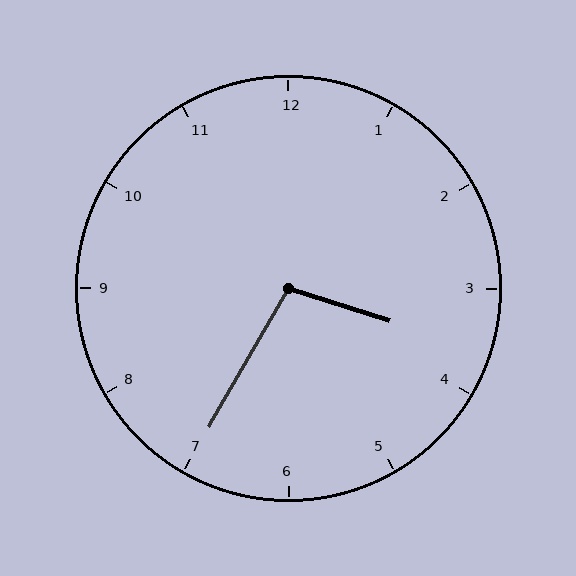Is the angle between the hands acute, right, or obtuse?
It is obtuse.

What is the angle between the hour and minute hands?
Approximately 102 degrees.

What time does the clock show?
3:35.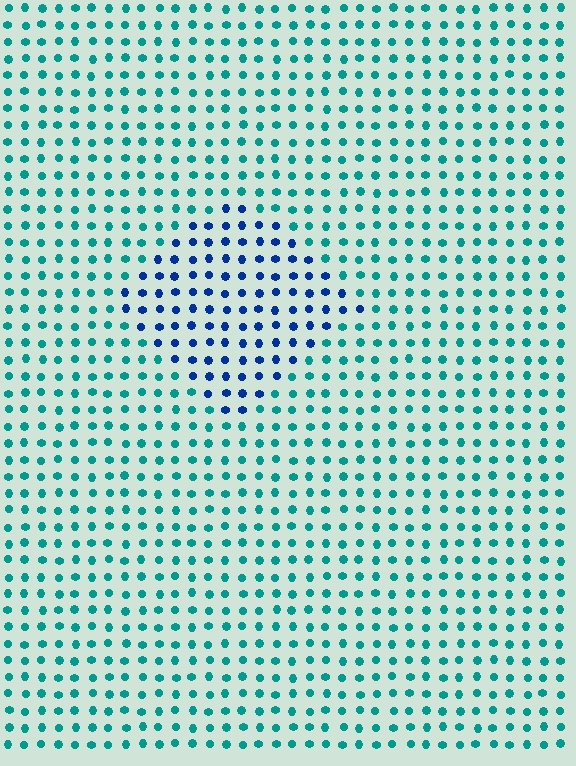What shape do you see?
I see a diamond.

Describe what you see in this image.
The image is filled with small teal elements in a uniform arrangement. A diamond-shaped region is visible where the elements are tinted to a slightly different hue, forming a subtle color boundary.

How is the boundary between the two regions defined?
The boundary is defined purely by a slight shift in hue (about 46 degrees). Spacing, size, and orientation are identical on both sides.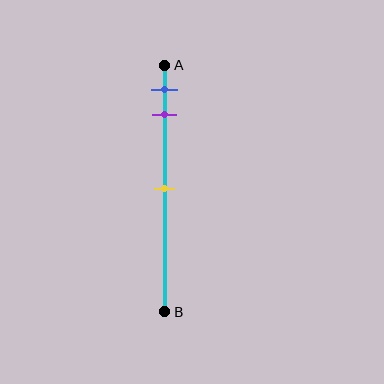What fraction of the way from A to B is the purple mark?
The purple mark is approximately 20% (0.2) of the way from A to B.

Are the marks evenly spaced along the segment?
No, the marks are not evenly spaced.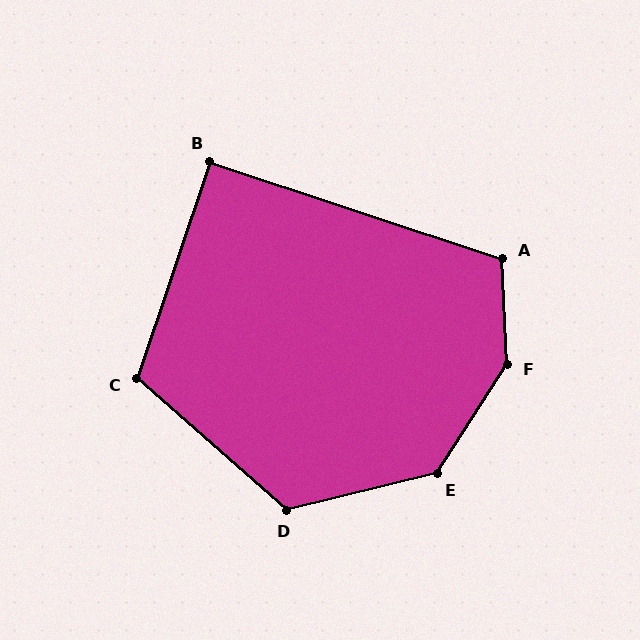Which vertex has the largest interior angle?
F, at approximately 144 degrees.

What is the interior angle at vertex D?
Approximately 125 degrees (obtuse).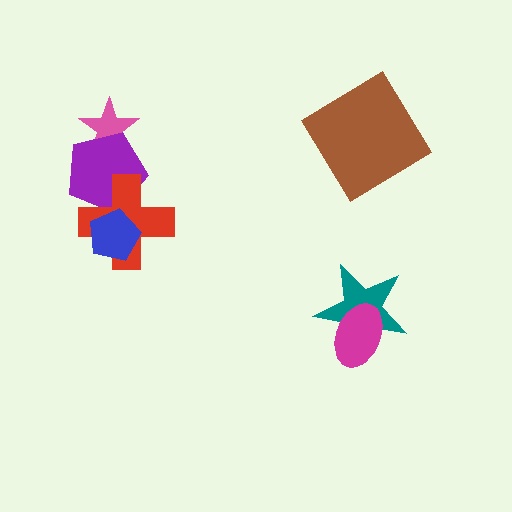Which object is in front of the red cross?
The blue pentagon is in front of the red cross.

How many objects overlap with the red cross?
2 objects overlap with the red cross.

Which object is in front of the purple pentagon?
The red cross is in front of the purple pentagon.